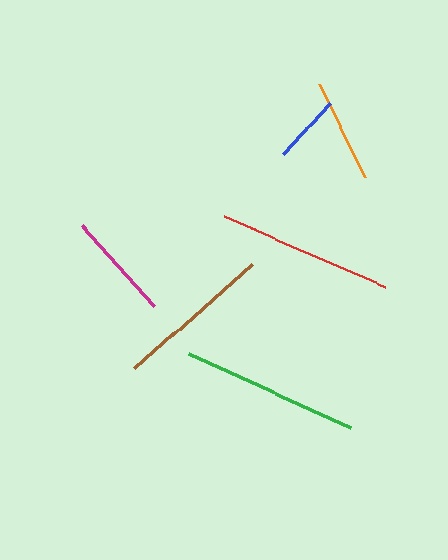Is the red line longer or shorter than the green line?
The green line is longer than the red line.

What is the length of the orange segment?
The orange segment is approximately 105 pixels long.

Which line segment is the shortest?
The blue line is the shortest at approximately 69 pixels.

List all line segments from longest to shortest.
From longest to shortest: green, red, brown, magenta, orange, blue.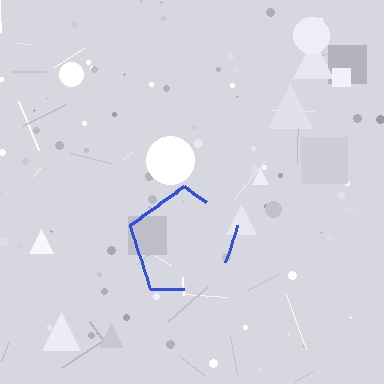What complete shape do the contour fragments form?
The contour fragments form a pentagon.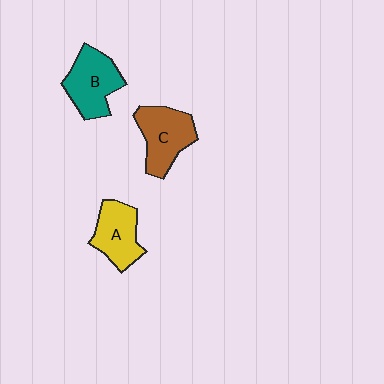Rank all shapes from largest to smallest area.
From largest to smallest: C (brown), B (teal), A (yellow).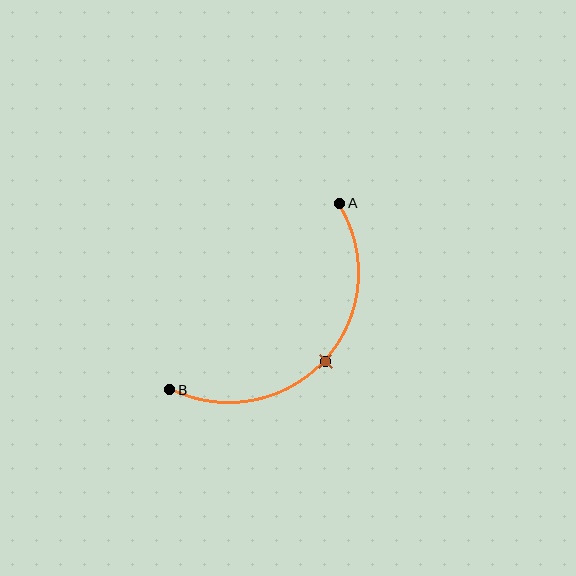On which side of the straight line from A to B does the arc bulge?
The arc bulges below and to the right of the straight line connecting A and B.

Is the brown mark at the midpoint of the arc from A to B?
Yes. The brown mark lies on the arc at equal arc-length from both A and B — it is the arc midpoint.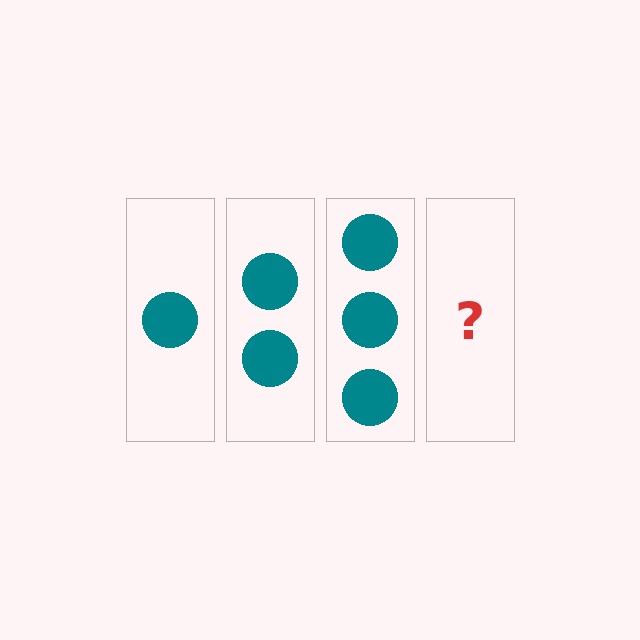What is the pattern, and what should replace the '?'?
The pattern is that each step adds one more circle. The '?' should be 4 circles.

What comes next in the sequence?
The next element should be 4 circles.